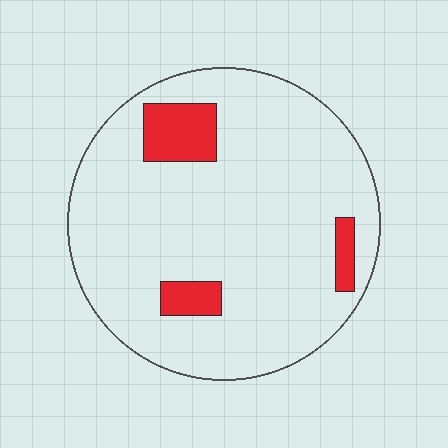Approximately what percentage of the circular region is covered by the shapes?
Approximately 10%.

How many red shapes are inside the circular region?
3.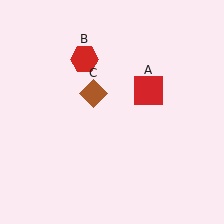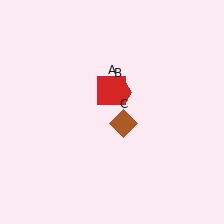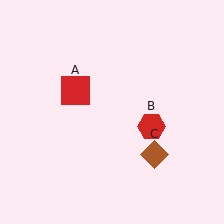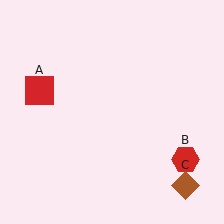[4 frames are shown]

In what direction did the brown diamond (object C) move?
The brown diamond (object C) moved down and to the right.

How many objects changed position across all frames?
3 objects changed position: red square (object A), red hexagon (object B), brown diamond (object C).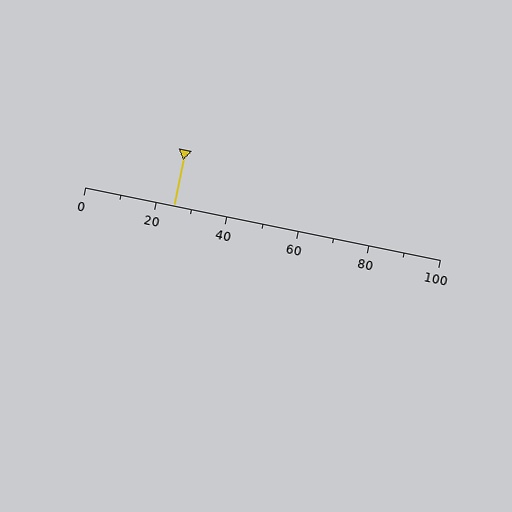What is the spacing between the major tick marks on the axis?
The major ticks are spaced 20 apart.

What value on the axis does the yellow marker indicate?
The marker indicates approximately 25.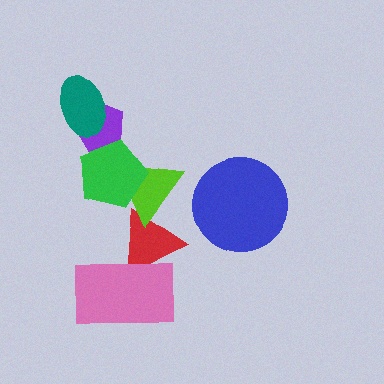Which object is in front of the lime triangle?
The green pentagon is in front of the lime triangle.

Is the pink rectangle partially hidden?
No, no other shape covers it.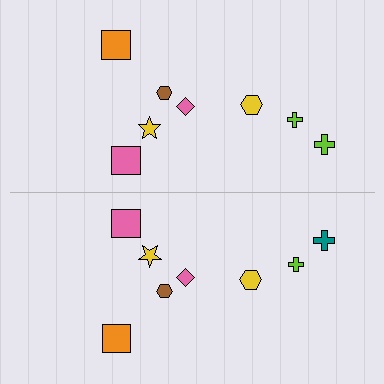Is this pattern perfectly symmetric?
No, the pattern is not perfectly symmetric. The teal cross on the bottom side breaks the symmetry — its mirror counterpart is lime.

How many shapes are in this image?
There are 16 shapes in this image.